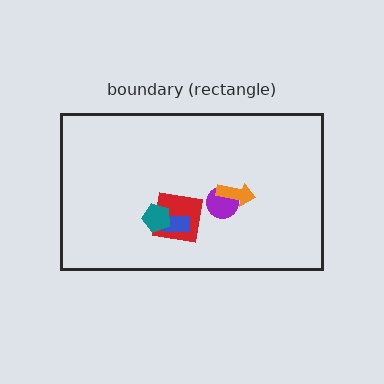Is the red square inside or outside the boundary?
Inside.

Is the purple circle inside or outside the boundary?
Inside.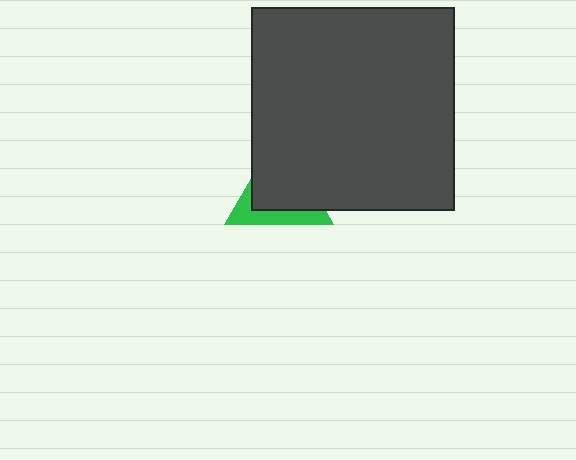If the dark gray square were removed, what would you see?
You would see the complete green triangle.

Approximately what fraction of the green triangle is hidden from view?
Roughly 67% of the green triangle is hidden behind the dark gray square.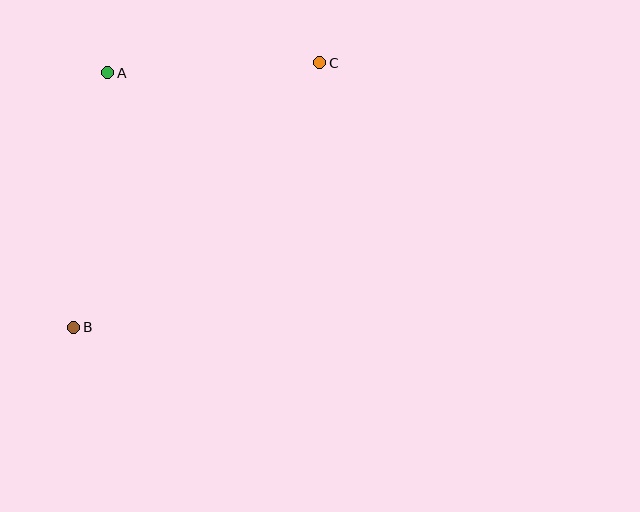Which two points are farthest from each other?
Points B and C are farthest from each other.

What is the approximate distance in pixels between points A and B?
The distance between A and B is approximately 257 pixels.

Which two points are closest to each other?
Points A and C are closest to each other.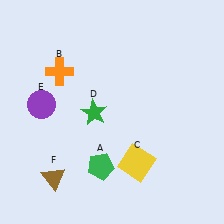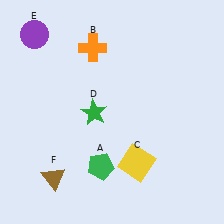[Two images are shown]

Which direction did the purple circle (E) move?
The purple circle (E) moved up.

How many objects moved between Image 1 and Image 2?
2 objects moved between the two images.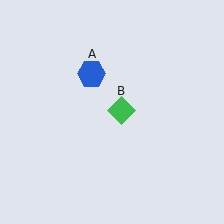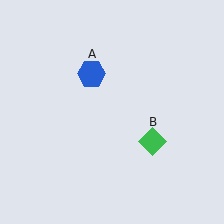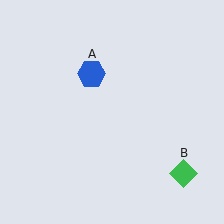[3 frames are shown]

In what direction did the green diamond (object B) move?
The green diamond (object B) moved down and to the right.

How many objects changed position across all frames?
1 object changed position: green diamond (object B).